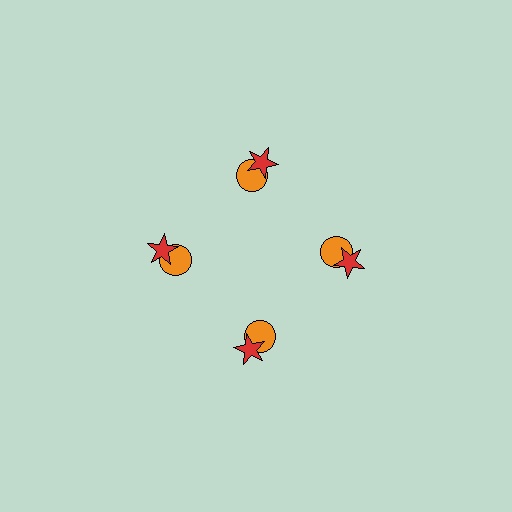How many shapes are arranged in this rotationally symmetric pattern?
There are 8 shapes, arranged in 4 groups of 2.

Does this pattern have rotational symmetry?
Yes, this pattern has 4-fold rotational symmetry. It looks the same after rotating 90 degrees around the center.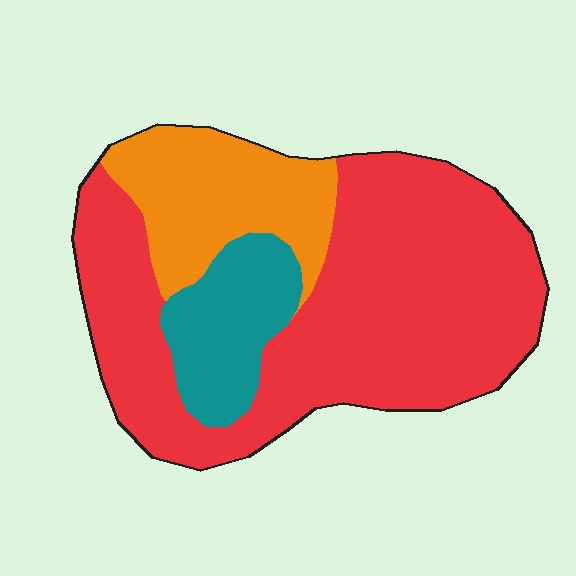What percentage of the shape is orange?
Orange takes up about one fifth (1/5) of the shape.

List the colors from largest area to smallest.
From largest to smallest: red, orange, teal.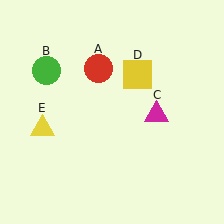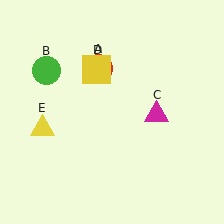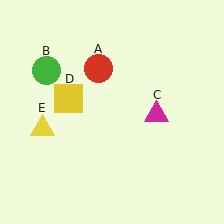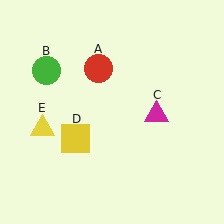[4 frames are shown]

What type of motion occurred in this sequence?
The yellow square (object D) rotated counterclockwise around the center of the scene.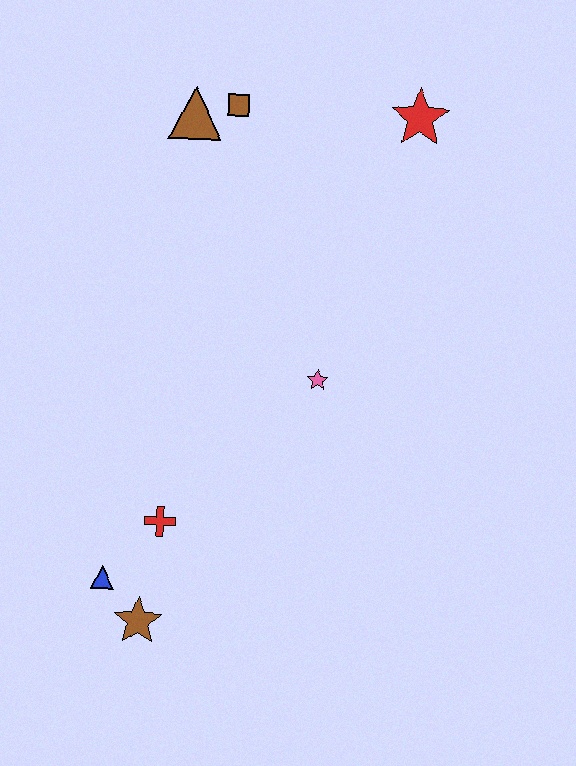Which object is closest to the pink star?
The red cross is closest to the pink star.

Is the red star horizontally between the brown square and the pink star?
No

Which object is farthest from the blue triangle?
The red star is farthest from the blue triangle.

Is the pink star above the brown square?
No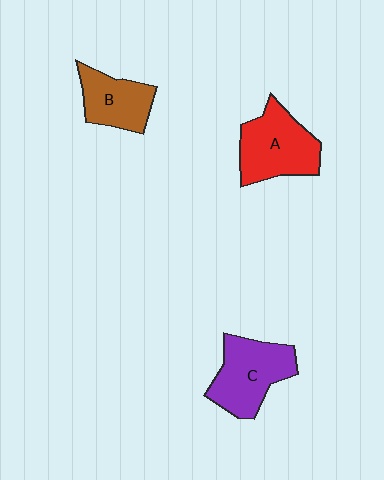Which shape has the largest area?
Shape A (red).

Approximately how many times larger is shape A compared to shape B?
Approximately 1.4 times.